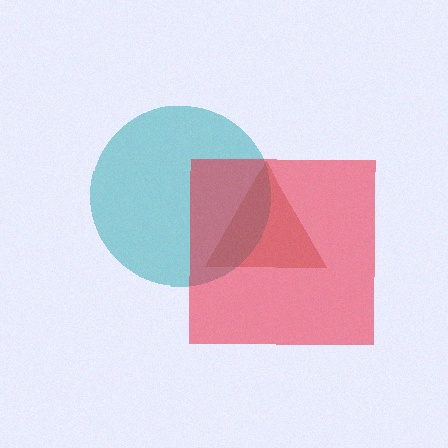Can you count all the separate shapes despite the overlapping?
Yes, there are 3 separate shapes.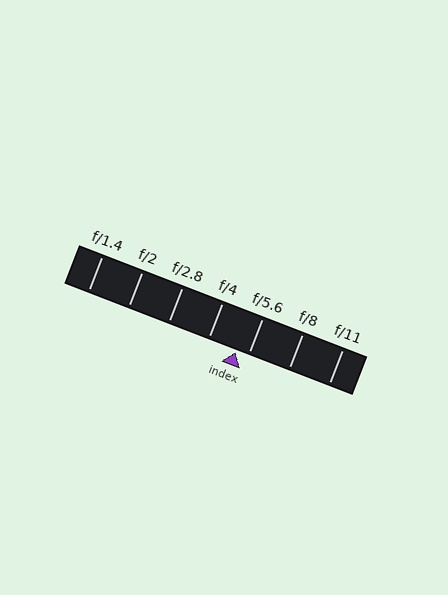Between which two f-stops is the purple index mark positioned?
The index mark is between f/4 and f/5.6.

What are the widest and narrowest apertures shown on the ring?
The widest aperture shown is f/1.4 and the narrowest is f/11.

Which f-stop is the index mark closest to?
The index mark is closest to f/5.6.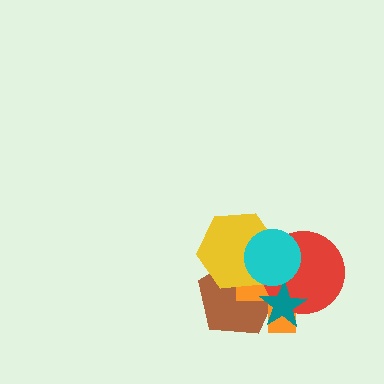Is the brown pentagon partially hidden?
Yes, it is partially covered by another shape.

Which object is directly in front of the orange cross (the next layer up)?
The red circle is directly in front of the orange cross.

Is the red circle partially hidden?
Yes, it is partially covered by another shape.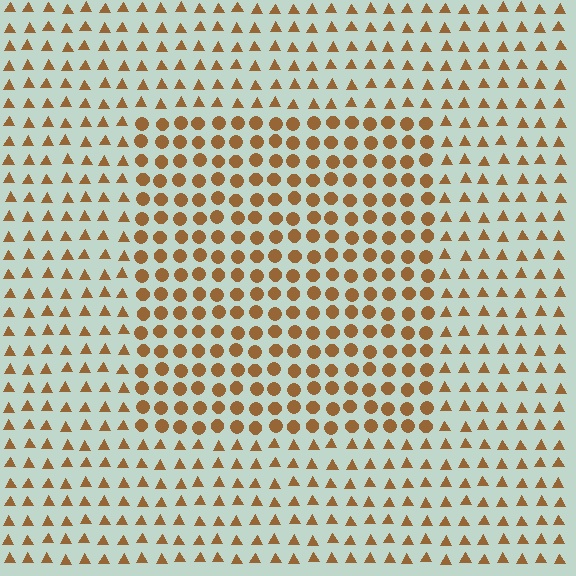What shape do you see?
I see a rectangle.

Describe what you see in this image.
The image is filled with small brown elements arranged in a uniform grid. A rectangle-shaped region contains circles, while the surrounding area contains triangles. The boundary is defined purely by the change in element shape.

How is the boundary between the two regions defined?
The boundary is defined by a change in element shape: circles inside vs. triangles outside. All elements share the same color and spacing.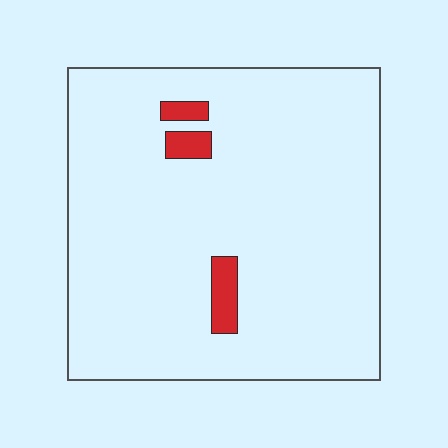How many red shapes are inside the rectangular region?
3.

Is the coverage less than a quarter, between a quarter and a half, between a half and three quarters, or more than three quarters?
Less than a quarter.